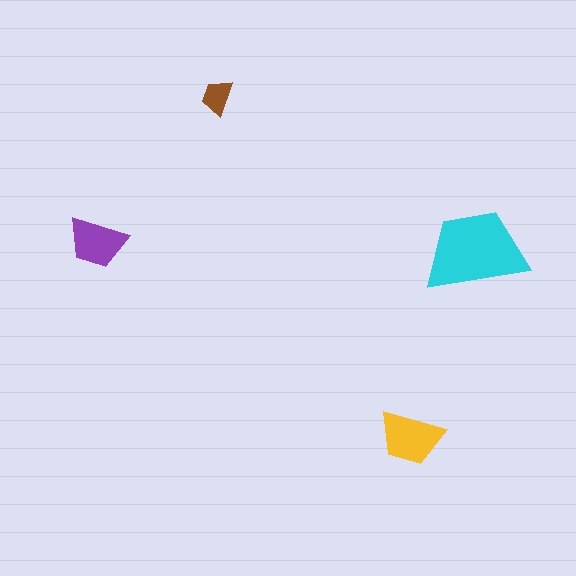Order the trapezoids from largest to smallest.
the cyan one, the yellow one, the purple one, the brown one.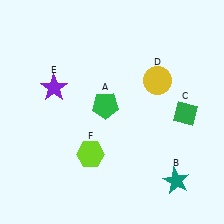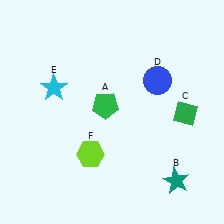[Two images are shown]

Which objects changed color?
D changed from yellow to blue. E changed from purple to cyan.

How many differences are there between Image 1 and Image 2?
There are 2 differences between the two images.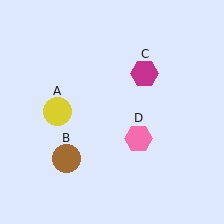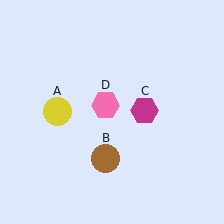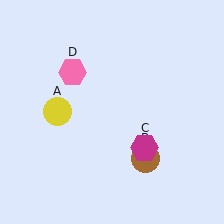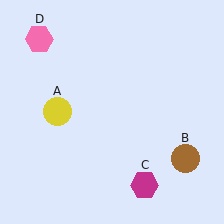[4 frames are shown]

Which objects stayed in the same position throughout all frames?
Yellow circle (object A) remained stationary.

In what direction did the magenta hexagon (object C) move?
The magenta hexagon (object C) moved down.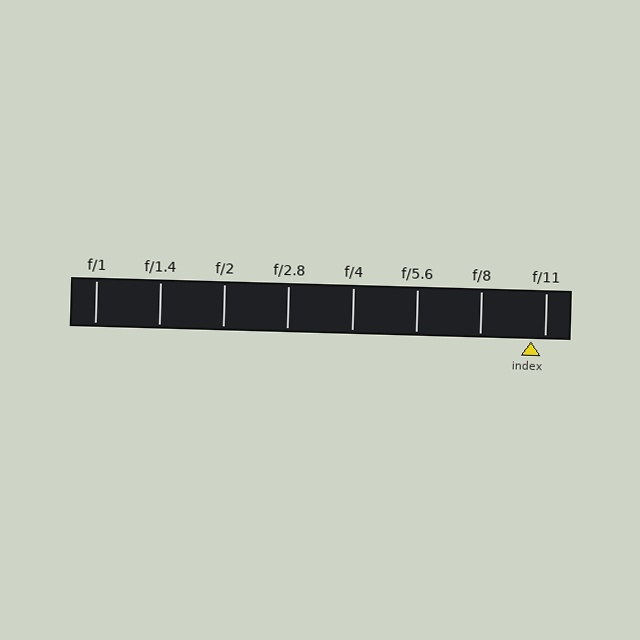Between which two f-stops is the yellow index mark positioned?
The index mark is between f/8 and f/11.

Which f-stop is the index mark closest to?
The index mark is closest to f/11.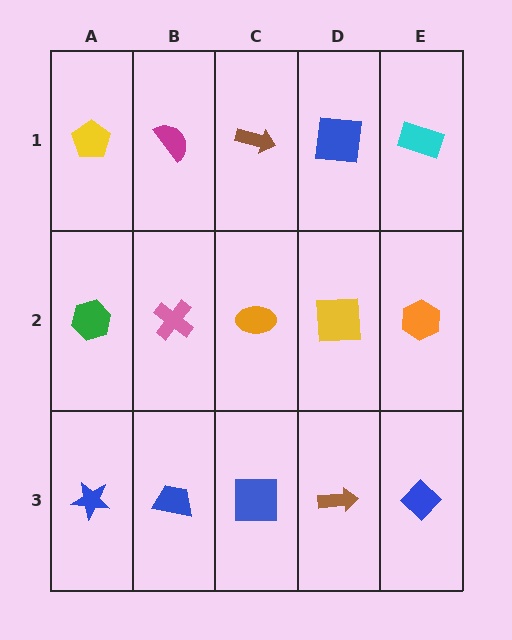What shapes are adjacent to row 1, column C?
An orange ellipse (row 2, column C), a magenta semicircle (row 1, column B), a blue square (row 1, column D).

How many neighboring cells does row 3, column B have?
3.